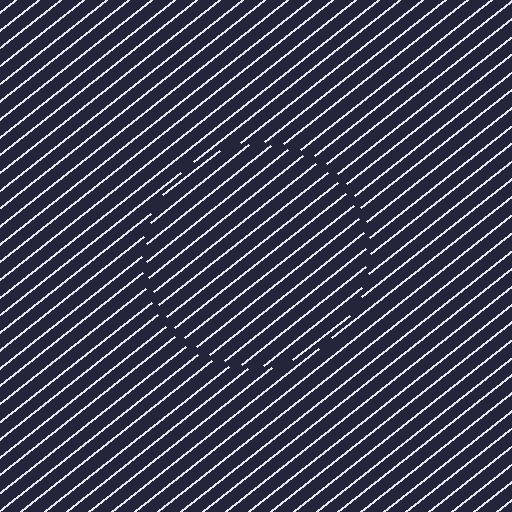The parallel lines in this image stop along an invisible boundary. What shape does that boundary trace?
An illusory circle. The interior of the shape contains the same grating, shifted by half a period — the contour is defined by the phase discontinuity where line-ends from the inner and outer gratings abut.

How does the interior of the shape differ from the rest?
The interior of the shape contains the same grating, shifted by half a period — the contour is defined by the phase discontinuity where line-ends from the inner and outer gratings abut.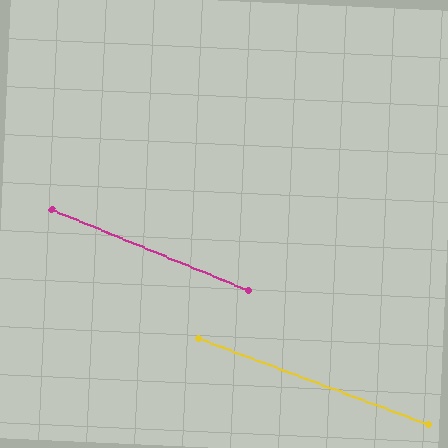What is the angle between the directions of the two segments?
Approximately 2 degrees.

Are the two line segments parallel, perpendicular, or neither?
Parallel — their directions differ by only 1.9°.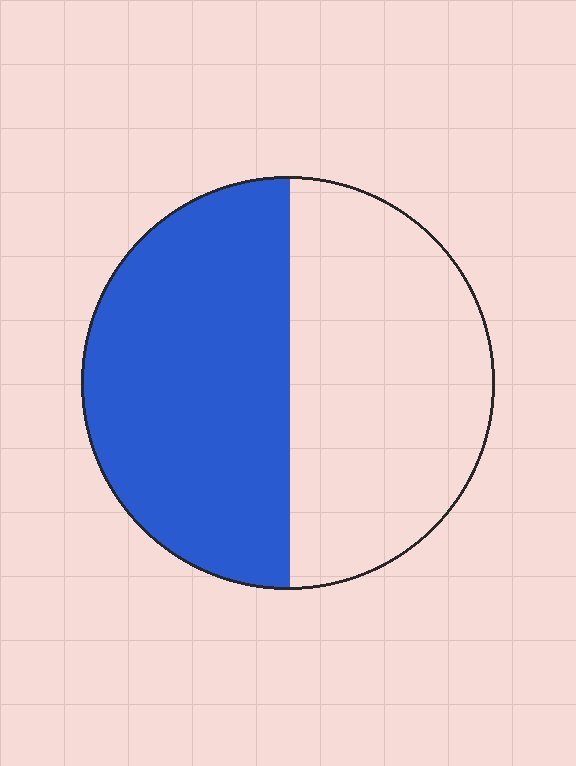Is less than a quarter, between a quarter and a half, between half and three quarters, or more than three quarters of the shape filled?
Between half and three quarters.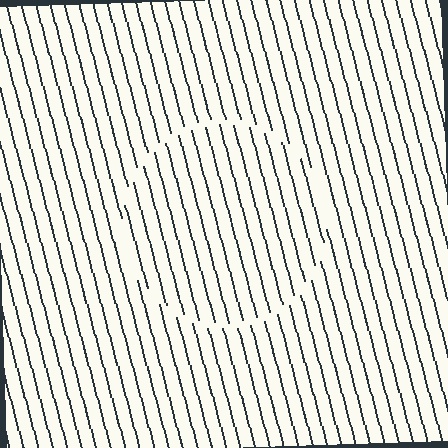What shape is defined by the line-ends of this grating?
An illusory circle. The interior of the shape contains the same grating, shifted by half a period — the contour is defined by the phase discontinuity where line-ends from the inner and outer gratings abut.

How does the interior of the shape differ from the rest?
The interior of the shape contains the same grating, shifted by half a period — the contour is defined by the phase discontinuity where line-ends from the inner and outer gratings abut.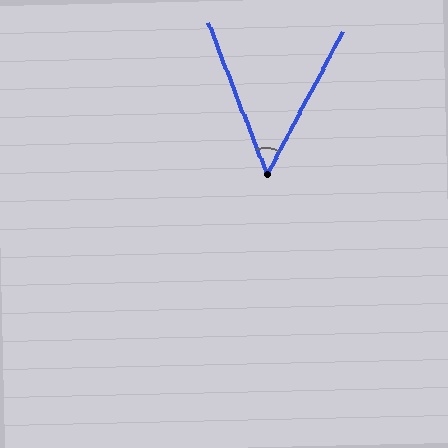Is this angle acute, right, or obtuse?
It is acute.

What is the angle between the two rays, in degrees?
Approximately 49 degrees.